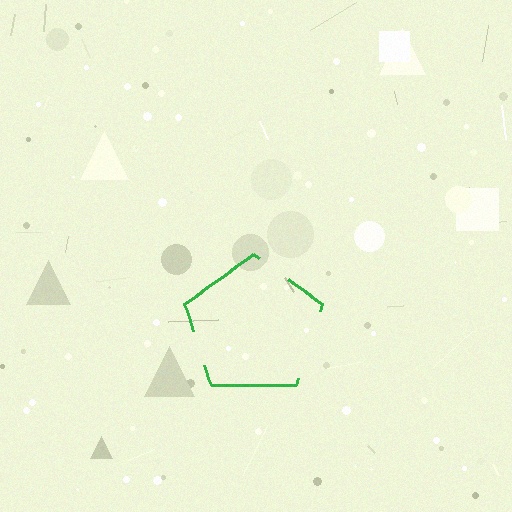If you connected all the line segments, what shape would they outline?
They would outline a pentagon.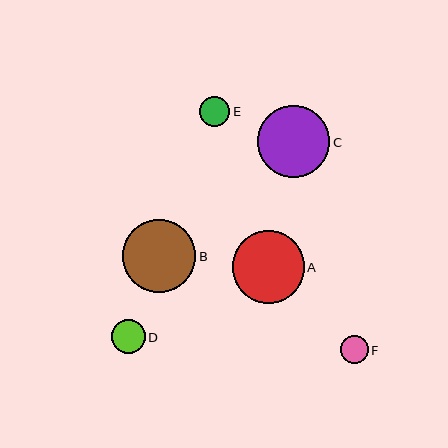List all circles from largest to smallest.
From largest to smallest: B, A, C, D, E, F.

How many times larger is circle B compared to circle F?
Circle B is approximately 2.7 times the size of circle F.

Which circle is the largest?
Circle B is the largest with a size of approximately 73 pixels.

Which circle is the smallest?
Circle F is the smallest with a size of approximately 27 pixels.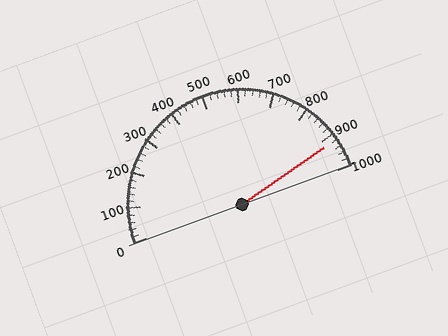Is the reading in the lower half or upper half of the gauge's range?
The reading is in the upper half of the range (0 to 1000).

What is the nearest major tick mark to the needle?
The nearest major tick mark is 900.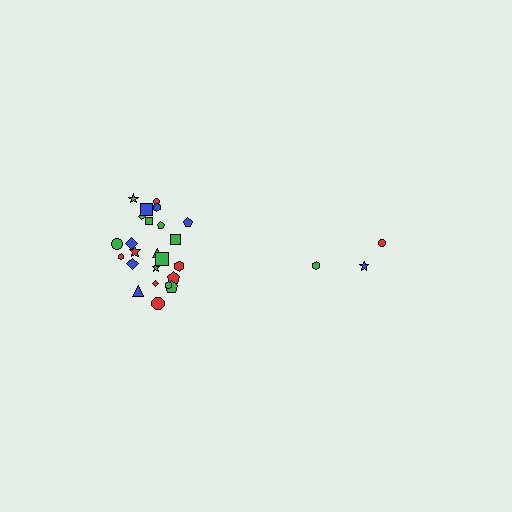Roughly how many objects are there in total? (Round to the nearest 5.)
Roughly 30 objects in total.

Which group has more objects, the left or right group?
The left group.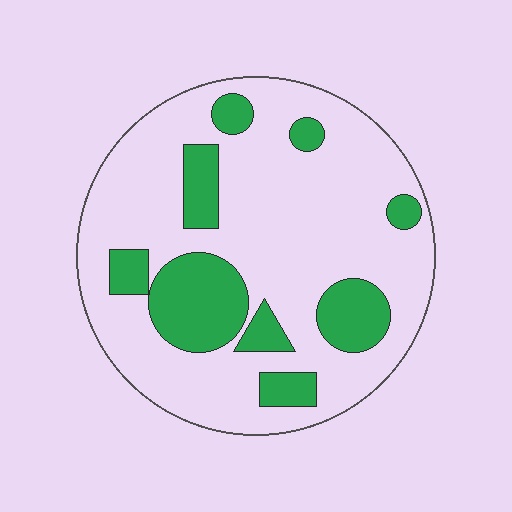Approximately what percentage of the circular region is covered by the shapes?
Approximately 25%.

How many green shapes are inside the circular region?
9.